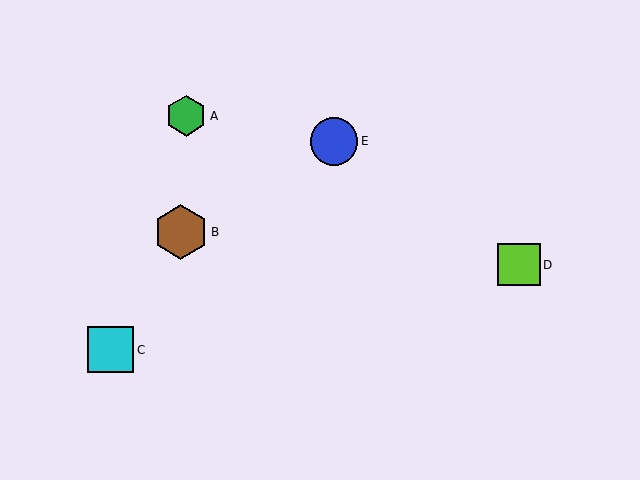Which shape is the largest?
The brown hexagon (labeled B) is the largest.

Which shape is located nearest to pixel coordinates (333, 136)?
The blue circle (labeled E) at (334, 141) is nearest to that location.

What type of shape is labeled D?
Shape D is a lime square.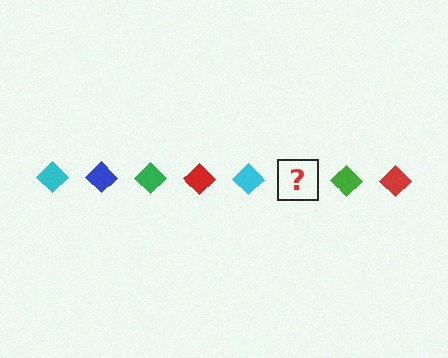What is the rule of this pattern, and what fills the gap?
The rule is that the pattern cycles through cyan, blue, green, red diamonds. The gap should be filled with a blue diamond.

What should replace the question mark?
The question mark should be replaced with a blue diamond.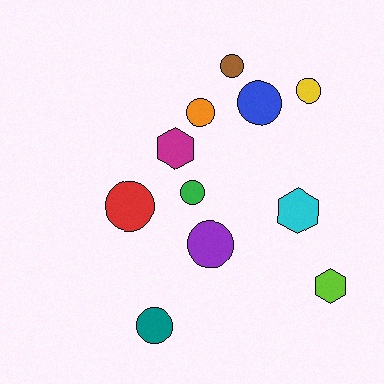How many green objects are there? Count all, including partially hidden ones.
There is 1 green object.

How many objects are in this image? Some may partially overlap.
There are 11 objects.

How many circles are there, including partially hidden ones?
There are 8 circles.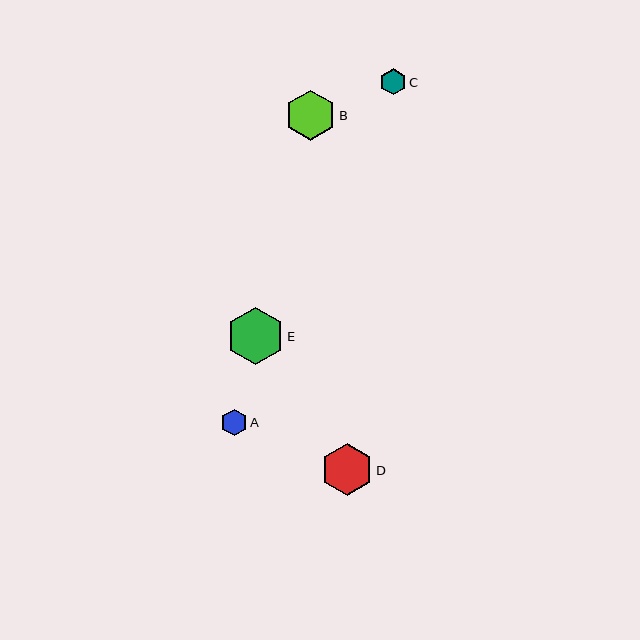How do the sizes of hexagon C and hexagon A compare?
Hexagon C and hexagon A are approximately the same size.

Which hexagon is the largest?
Hexagon E is the largest with a size of approximately 57 pixels.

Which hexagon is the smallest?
Hexagon A is the smallest with a size of approximately 26 pixels.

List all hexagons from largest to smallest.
From largest to smallest: E, D, B, C, A.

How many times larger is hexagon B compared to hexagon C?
Hexagon B is approximately 1.9 times the size of hexagon C.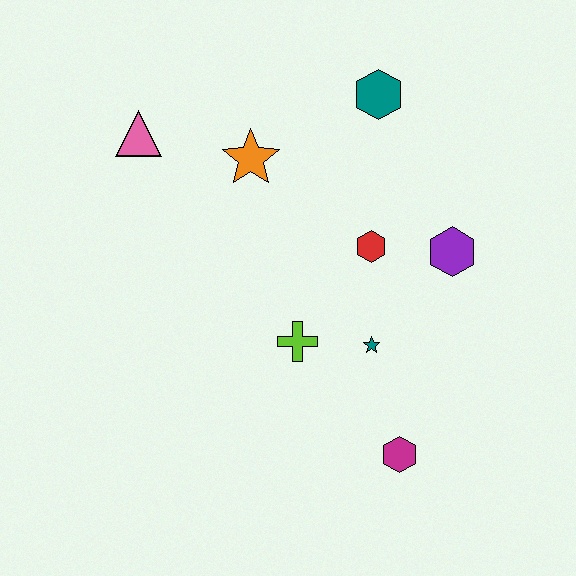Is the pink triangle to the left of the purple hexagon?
Yes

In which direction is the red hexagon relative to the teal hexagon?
The red hexagon is below the teal hexagon.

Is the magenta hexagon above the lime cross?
No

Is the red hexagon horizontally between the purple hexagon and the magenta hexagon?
No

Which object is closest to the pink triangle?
The orange star is closest to the pink triangle.